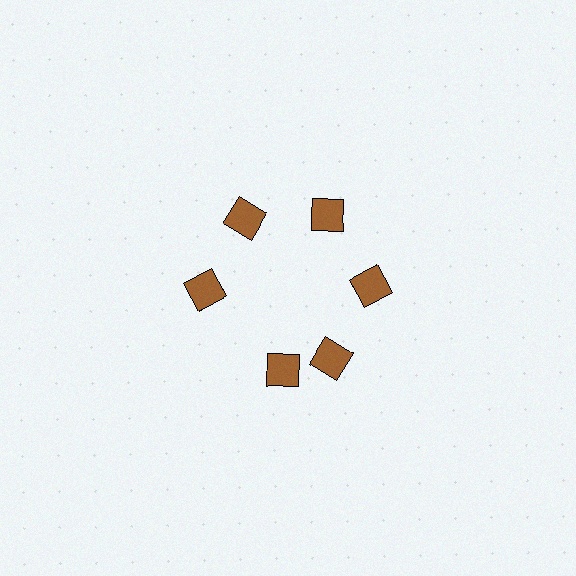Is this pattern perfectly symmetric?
No. The 6 brown diamonds are arranged in a ring, but one element near the 7 o'clock position is rotated out of alignment along the ring, breaking the 6-fold rotational symmetry.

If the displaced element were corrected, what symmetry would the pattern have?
It would have 6-fold rotational symmetry — the pattern would map onto itself every 60 degrees.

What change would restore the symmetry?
The symmetry would be restored by rotating it back into even spacing with its neighbors so that all 6 diamonds sit at equal angles and equal distance from the center.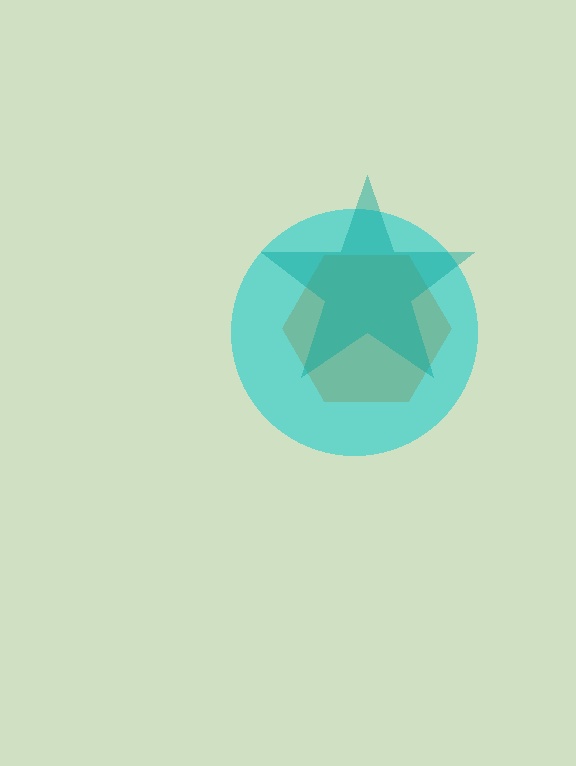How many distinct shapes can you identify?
There are 3 distinct shapes: an orange hexagon, a cyan circle, a teal star.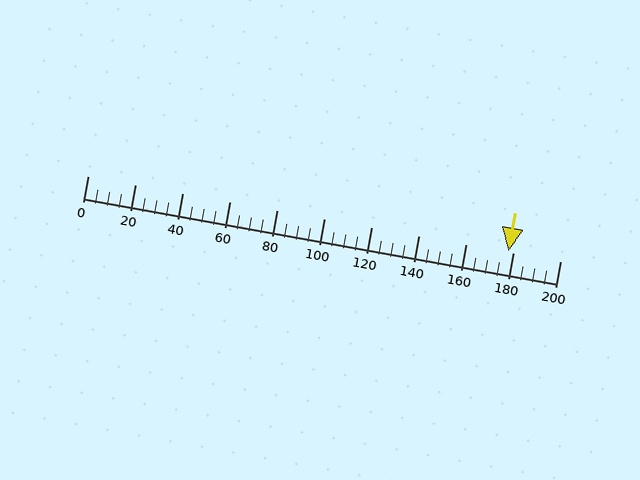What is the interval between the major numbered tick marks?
The major tick marks are spaced 20 units apart.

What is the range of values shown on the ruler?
The ruler shows values from 0 to 200.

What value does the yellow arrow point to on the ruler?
The yellow arrow points to approximately 178.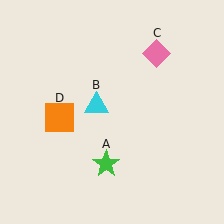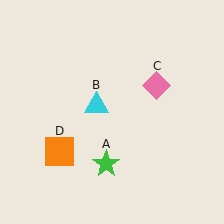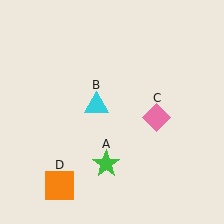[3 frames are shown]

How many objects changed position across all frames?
2 objects changed position: pink diamond (object C), orange square (object D).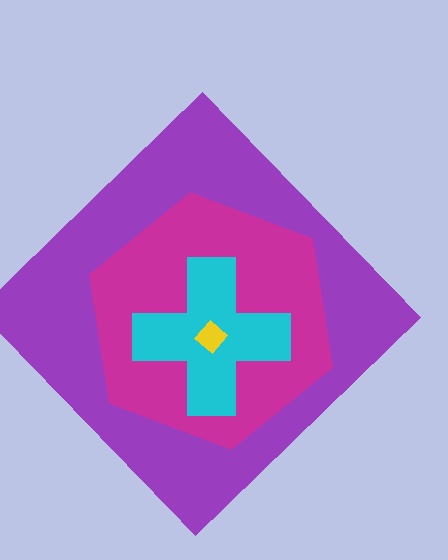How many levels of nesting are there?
4.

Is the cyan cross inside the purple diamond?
Yes.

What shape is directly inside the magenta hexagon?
The cyan cross.